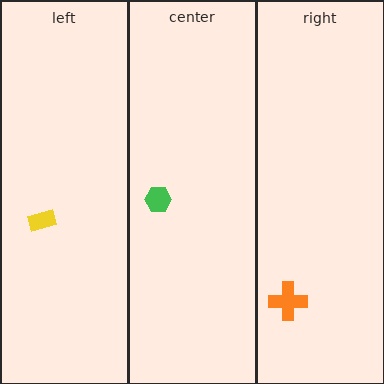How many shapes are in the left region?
1.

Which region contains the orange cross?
The right region.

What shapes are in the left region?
The yellow rectangle.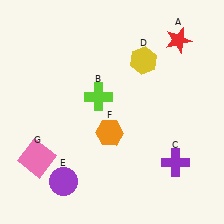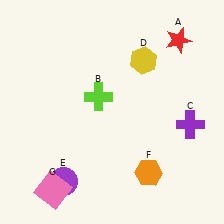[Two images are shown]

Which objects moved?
The objects that moved are: the purple cross (C), the orange hexagon (F), the pink square (G).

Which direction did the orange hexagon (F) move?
The orange hexagon (F) moved down.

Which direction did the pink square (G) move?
The pink square (G) moved down.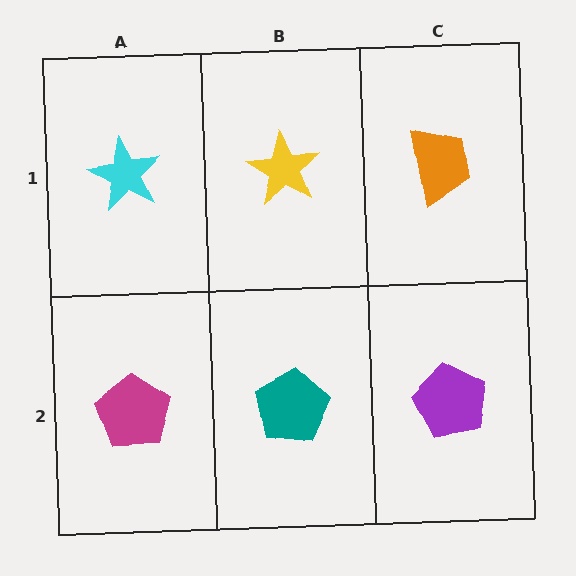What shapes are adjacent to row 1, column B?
A teal pentagon (row 2, column B), a cyan star (row 1, column A), an orange trapezoid (row 1, column C).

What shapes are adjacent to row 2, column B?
A yellow star (row 1, column B), a magenta pentagon (row 2, column A), a purple pentagon (row 2, column C).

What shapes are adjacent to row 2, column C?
An orange trapezoid (row 1, column C), a teal pentagon (row 2, column B).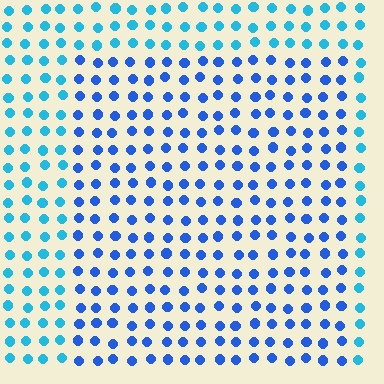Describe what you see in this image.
The image is filled with small cyan elements in a uniform arrangement. A rectangle-shaped region is visible where the elements are tinted to a slightly different hue, forming a subtle color boundary.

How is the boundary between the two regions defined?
The boundary is defined purely by a slight shift in hue (about 30 degrees). Spacing, size, and orientation are identical on both sides.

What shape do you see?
I see a rectangle.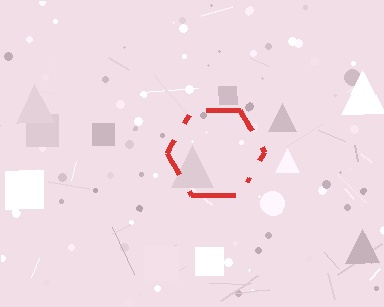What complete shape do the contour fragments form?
The contour fragments form a hexagon.